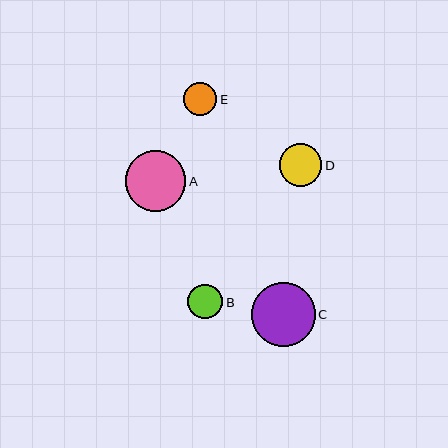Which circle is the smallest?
Circle E is the smallest with a size of approximately 33 pixels.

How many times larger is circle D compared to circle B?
Circle D is approximately 1.2 times the size of circle B.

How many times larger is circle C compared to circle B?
Circle C is approximately 1.8 times the size of circle B.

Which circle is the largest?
Circle C is the largest with a size of approximately 64 pixels.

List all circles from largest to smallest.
From largest to smallest: C, A, D, B, E.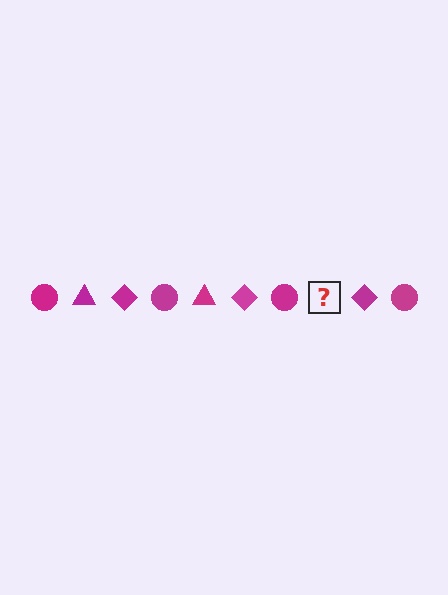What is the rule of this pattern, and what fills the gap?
The rule is that the pattern cycles through circle, triangle, diamond shapes in magenta. The gap should be filled with a magenta triangle.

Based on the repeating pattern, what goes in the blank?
The blank should be a magenta triangle.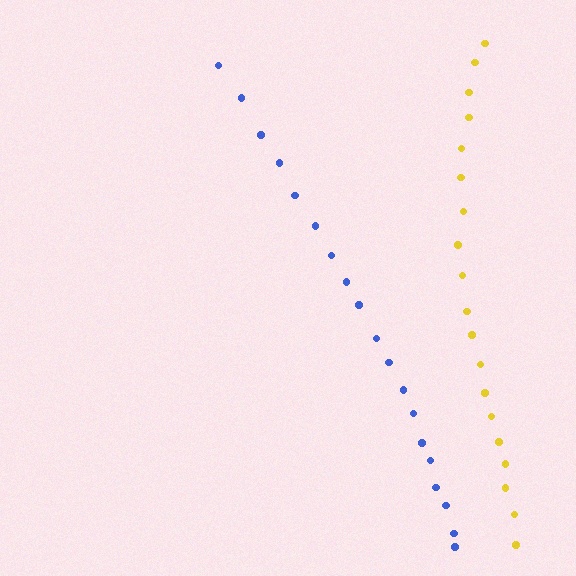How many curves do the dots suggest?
There are 2 distinct paths.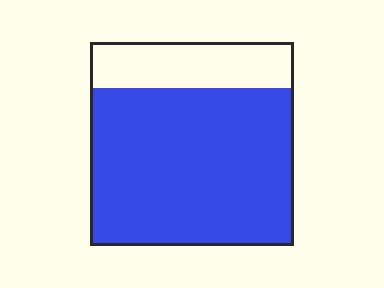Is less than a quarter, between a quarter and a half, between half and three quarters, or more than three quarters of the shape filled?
More than three quarters.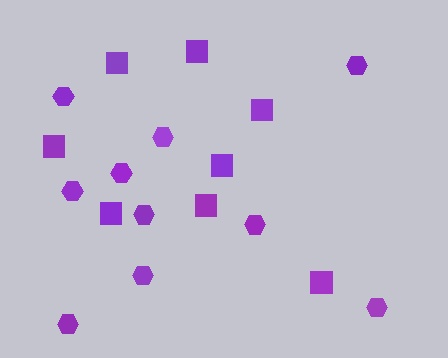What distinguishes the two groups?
There are 2 groups: one group of hexagons (10) and one group of squares (8).